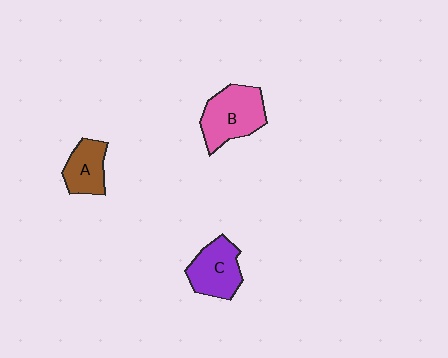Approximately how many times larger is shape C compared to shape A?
Approximately 1.3 times.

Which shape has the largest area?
Shape B (pink).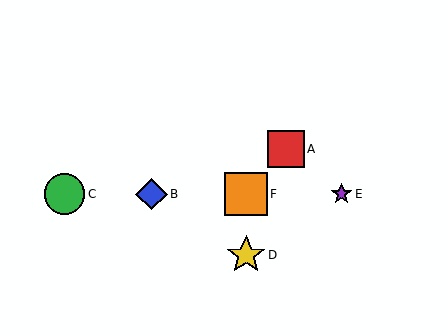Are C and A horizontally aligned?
No, C is at y≈194 and A is at y≈149.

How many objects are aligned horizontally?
4 objects (B, C, E, F) are aligned horizontally.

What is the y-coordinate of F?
Object F is at y≈194.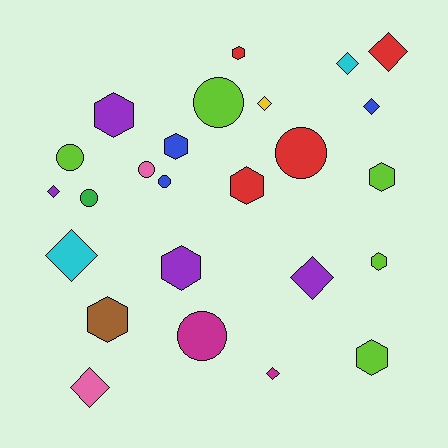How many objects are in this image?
There are 25 objects.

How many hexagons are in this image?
There are 9 hexagons.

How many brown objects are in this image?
There is 1 brown object.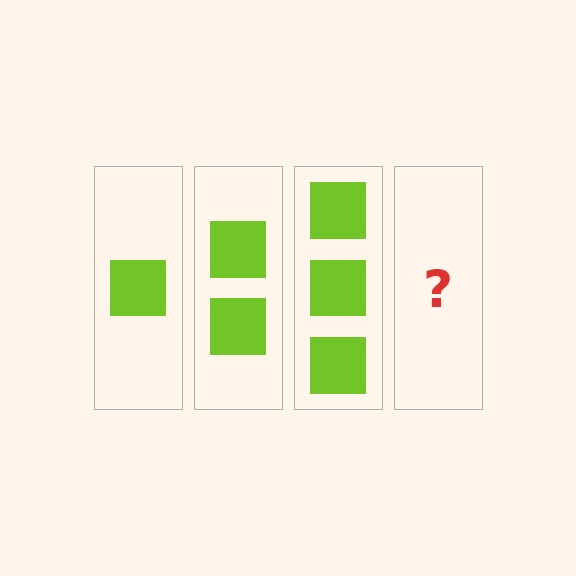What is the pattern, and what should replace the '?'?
The pattern is that each step adds one more square. The '?' should be 4 squares.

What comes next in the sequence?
The next element should be 4 squares.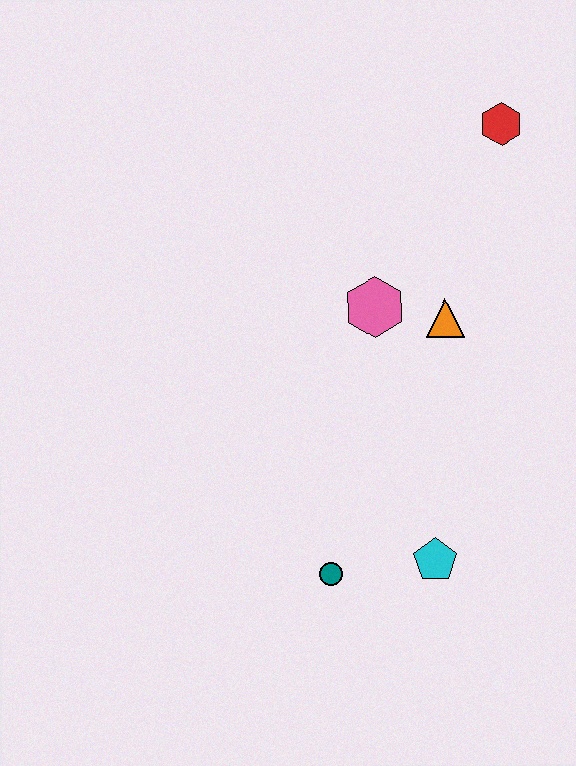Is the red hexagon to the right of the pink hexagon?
Yes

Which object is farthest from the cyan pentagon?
The red hexagon is farthest from the cyan pentagon.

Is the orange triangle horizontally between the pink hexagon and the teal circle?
No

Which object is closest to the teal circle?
The cyan pentagon is closest to the teal circle.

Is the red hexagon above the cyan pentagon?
Yes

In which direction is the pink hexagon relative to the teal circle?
The pink hexagon is above the teal circle.